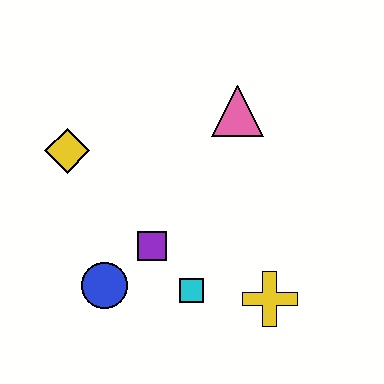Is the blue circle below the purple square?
Yes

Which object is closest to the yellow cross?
The cyan square is closest to the yellow cross.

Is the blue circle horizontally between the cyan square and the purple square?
No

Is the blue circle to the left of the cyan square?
Yes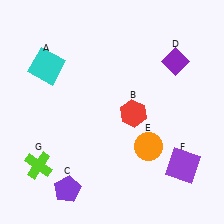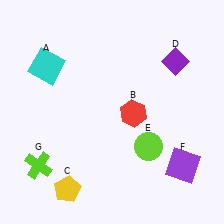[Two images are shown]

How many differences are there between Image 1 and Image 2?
There are 2 differences between the two images.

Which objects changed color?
C changed from purple to yellow. E changed from orange to lime.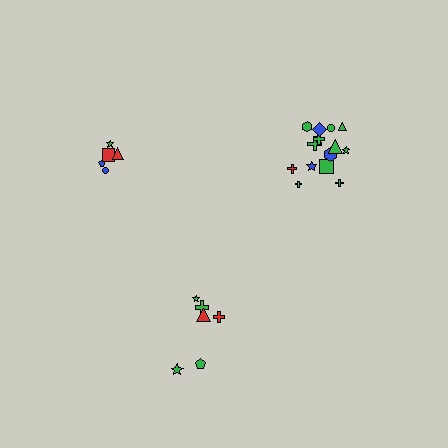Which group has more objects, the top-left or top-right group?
The top-right group.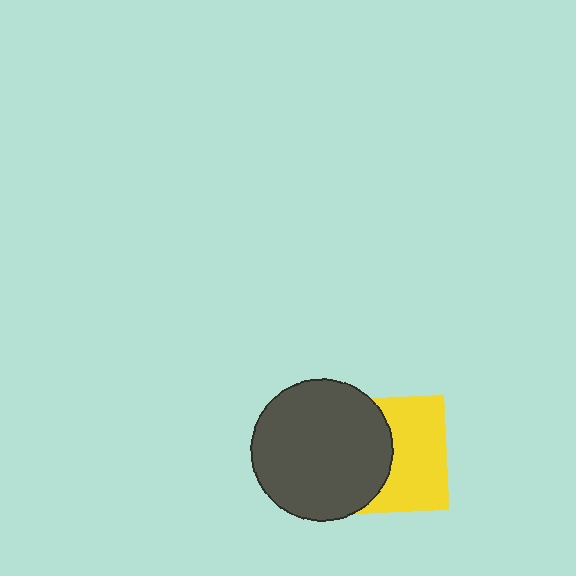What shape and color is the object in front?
The object in front is a dark gray circle.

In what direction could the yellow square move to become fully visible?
The yellow square could move right. That would shift it out from behind the dark gray circle entirely.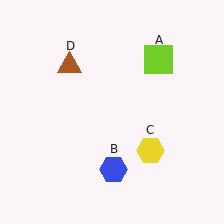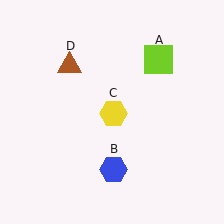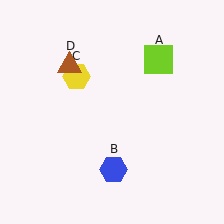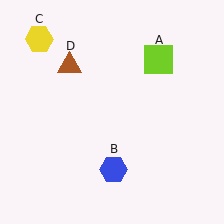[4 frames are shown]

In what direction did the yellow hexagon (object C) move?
The yellow hexagon (object C) moved up and to the left.